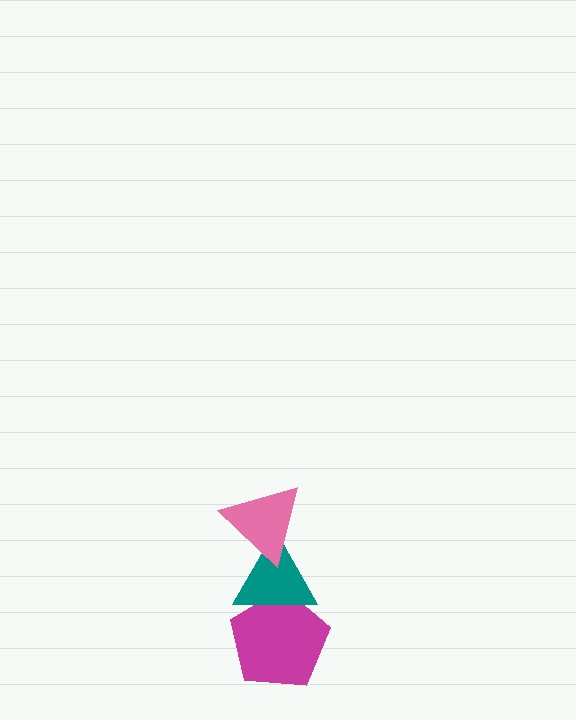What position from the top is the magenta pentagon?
The magenta pentagon is 3rd from the top.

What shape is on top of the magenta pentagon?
The teal triangle is on top of the magenta pentagon.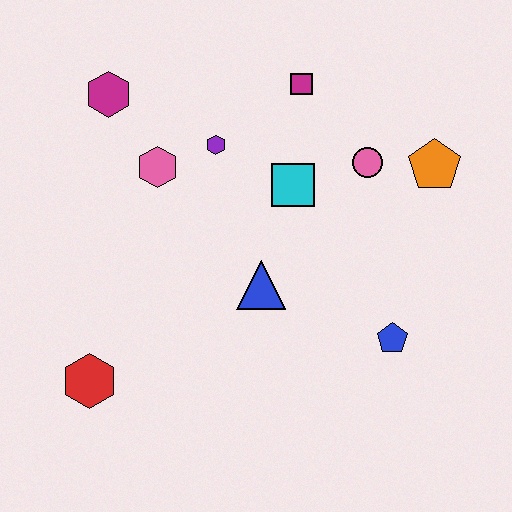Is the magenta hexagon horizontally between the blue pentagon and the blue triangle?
No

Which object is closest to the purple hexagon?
The pink hexagon is closest to the purple hexagon.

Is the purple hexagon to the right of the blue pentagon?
No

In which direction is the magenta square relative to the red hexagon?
The magenta square is above the red hexagon.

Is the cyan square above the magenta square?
No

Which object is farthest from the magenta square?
The red hexagon is farthest from the magenta square.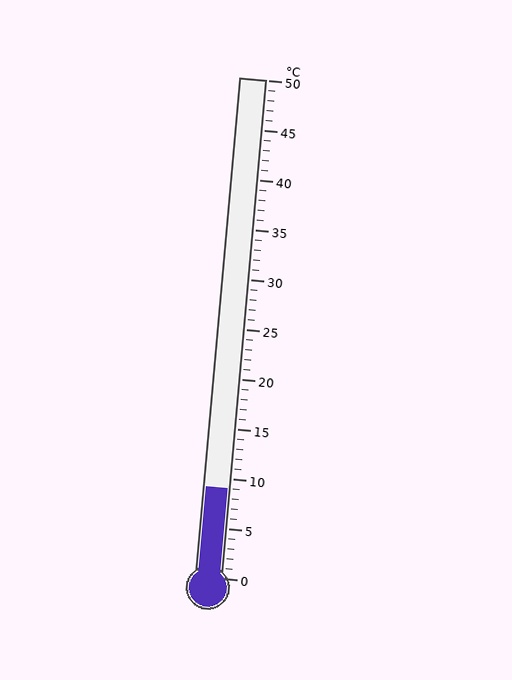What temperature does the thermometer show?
The thermometer shows approximately 9°C.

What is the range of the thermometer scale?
The thermometer scale ranges from 0°C to 50°C.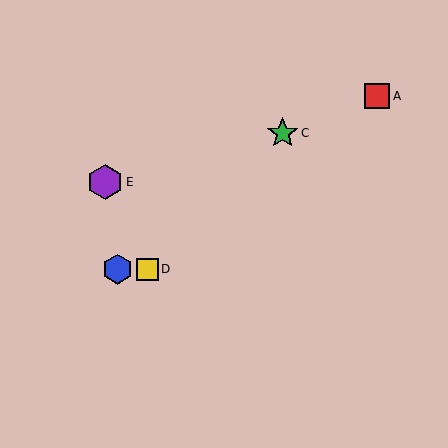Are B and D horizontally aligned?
Yes, both are at y≈269.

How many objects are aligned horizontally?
2 objects (B, D) are aligned horizontally.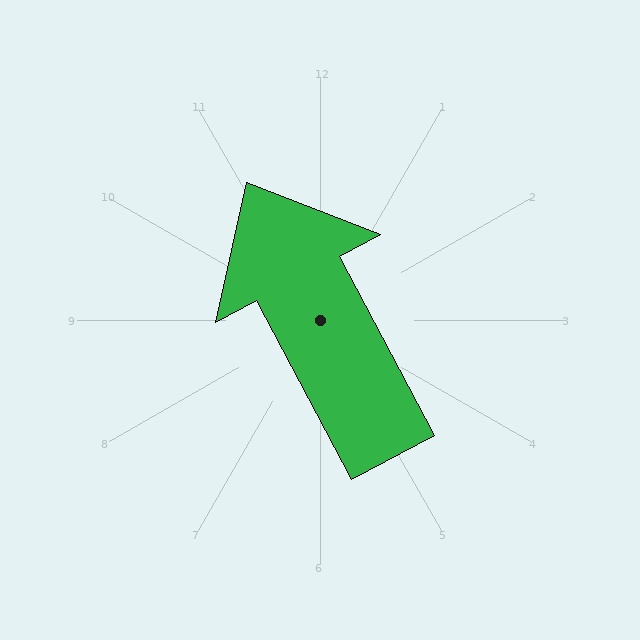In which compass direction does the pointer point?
Northwest.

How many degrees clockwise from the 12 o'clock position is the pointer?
Approximately 332 degrees.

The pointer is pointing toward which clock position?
Roughly 11 o'clock.